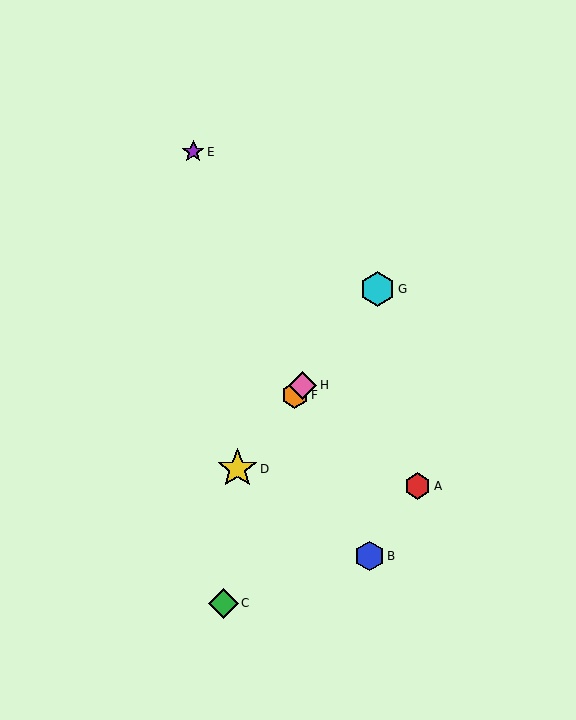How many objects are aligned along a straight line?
4 objects (D, F, G, H) are aligned along a straight line.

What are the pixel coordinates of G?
Object G is at (378, 289).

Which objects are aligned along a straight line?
Objects D, F, G, H are aligned along a straight line.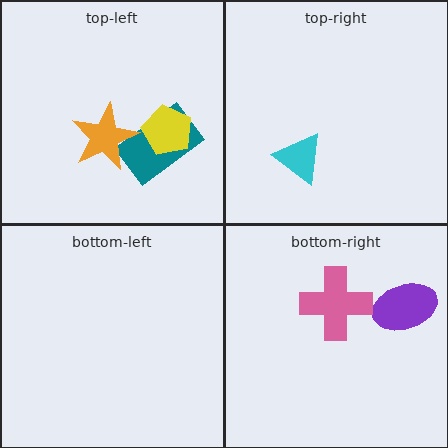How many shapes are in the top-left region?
3.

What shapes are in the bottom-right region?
The purple ellipse, the pink cross.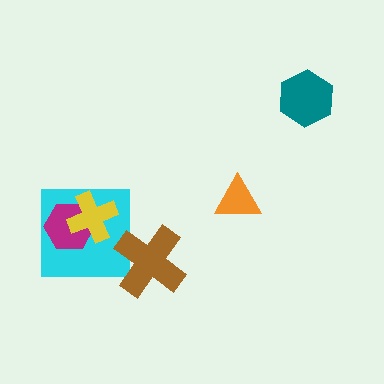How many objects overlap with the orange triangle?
0 objects overlap with the orange triangle.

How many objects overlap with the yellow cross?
2 objects overlap with the yellow cross.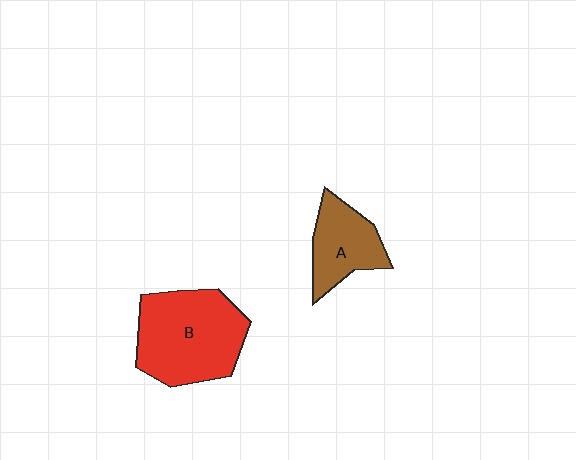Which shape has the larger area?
Shape B (red).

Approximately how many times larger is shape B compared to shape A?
Approximately 1.8 times.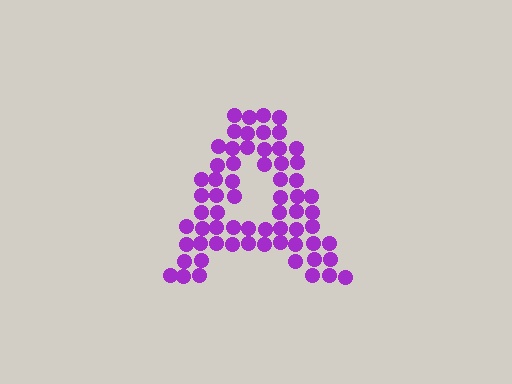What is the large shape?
The large shape is the letter A.